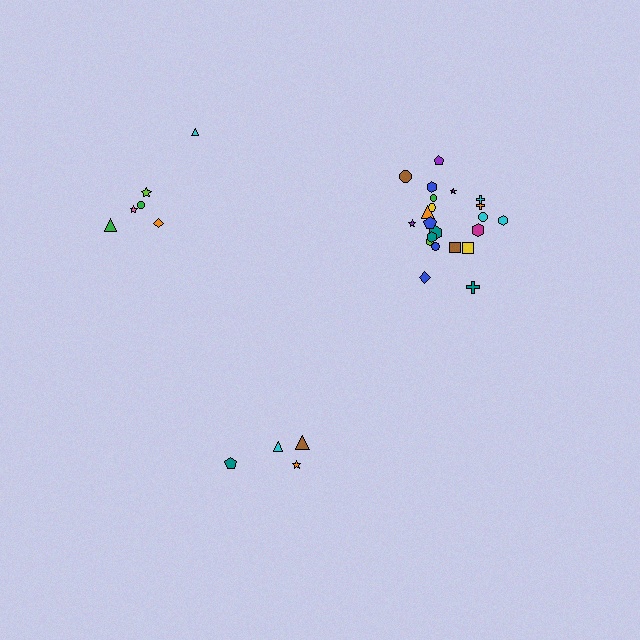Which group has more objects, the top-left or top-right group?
The top-right group.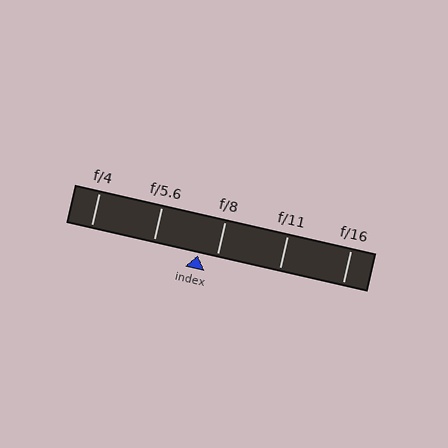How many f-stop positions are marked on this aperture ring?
There are 5 f-stop positions marked.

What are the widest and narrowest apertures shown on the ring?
The widest aperture shown is f/4 and the narrowest is f/16.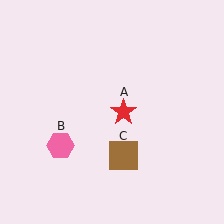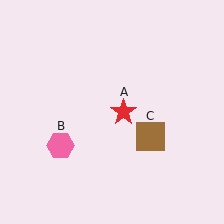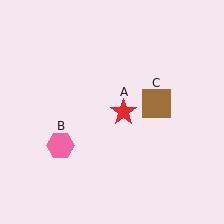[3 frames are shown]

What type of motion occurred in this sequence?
The brown square (object C) rotated counterclockwise around the center of the scene.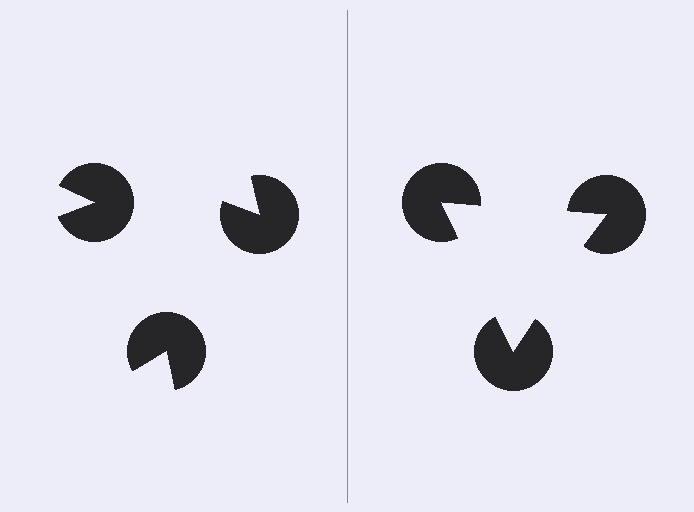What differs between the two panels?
The pac-man discs are positioned identically on both sides; only the wedge orientations differ. On the right they align to a triangle; on the left they are misaligned.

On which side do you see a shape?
An illusory triangle appears on the right side. On the left side the wedge cuts are rotated, so no coherent shape forms.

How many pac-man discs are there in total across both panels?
6 — 3 on each side.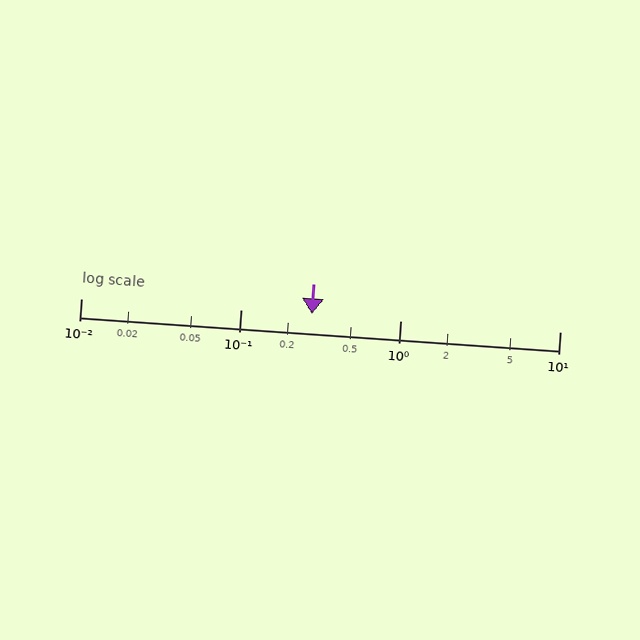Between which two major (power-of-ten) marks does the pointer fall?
The pointer is between 0.1 and 1.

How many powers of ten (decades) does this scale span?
The scale spans 3 decades, from 0.01 to 10.